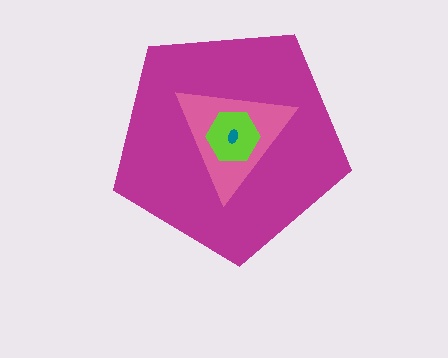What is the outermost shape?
The magenta pentagon.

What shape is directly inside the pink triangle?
The lime hexagon.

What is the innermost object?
The teal ellipse.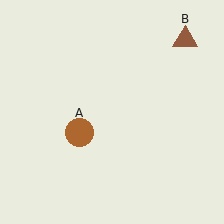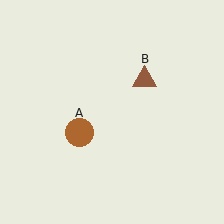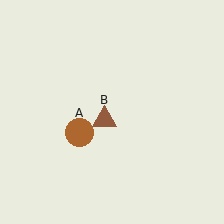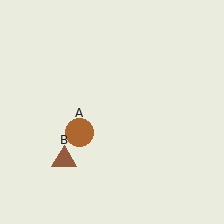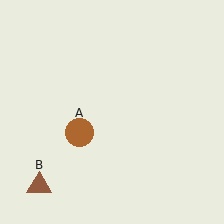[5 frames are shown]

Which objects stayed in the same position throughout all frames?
Brown circle (object A) remained stationary.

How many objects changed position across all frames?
1 object changed position: brown triangle (object B).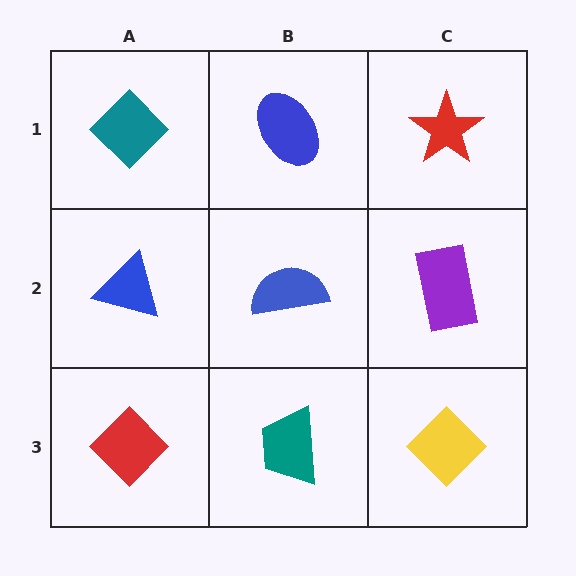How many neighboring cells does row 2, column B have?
4.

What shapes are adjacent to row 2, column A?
A teal diamond (row 1, column A), a red diamond (row 3, column A), a blue semicircle (row 2, column B).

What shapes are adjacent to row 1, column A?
A blue triangle (row 2, column A), a blue ellipse (row 1, column B).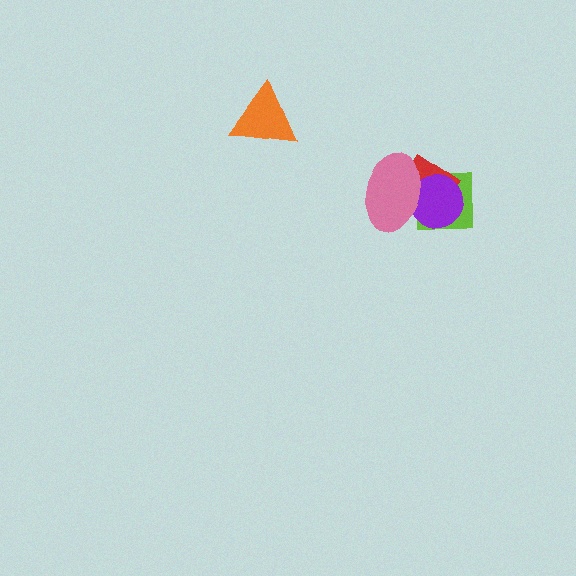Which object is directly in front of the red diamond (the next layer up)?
The purple circle is directly in front of the red diamond.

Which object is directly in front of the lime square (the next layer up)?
The red diamond is directly in front of the lime square.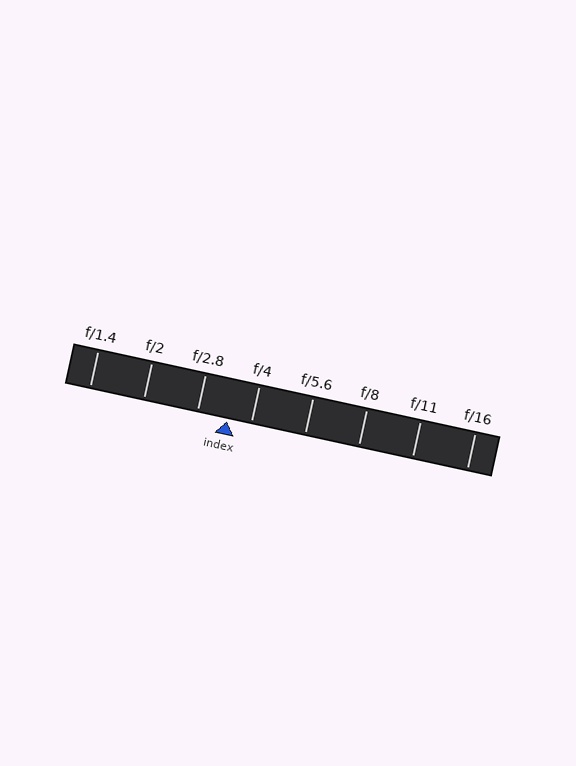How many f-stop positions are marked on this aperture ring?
There are 8 f-stop positions marked.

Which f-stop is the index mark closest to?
The index mark is closest to f/4.